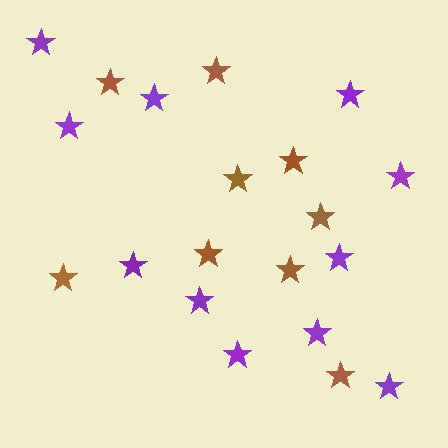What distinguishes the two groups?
There are 2 groups: one group of brown stars (9) and one group of purple stars (11).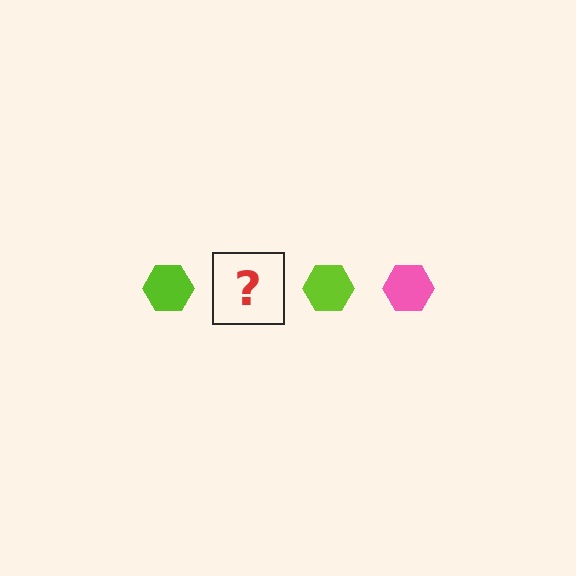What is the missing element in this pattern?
The missing element is a pink hexagon.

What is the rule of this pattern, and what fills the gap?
The rule is that the pattern cycles through lime, pink hexagons. The gap should be filled with a pink hexagon.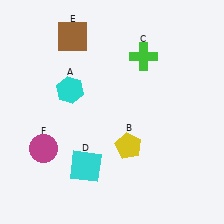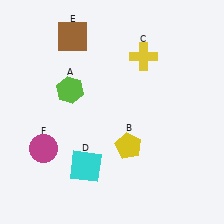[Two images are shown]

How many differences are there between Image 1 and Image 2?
There are 2 differences between the two images.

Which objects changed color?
A changed from cyan to lime. C changed from green to yellow.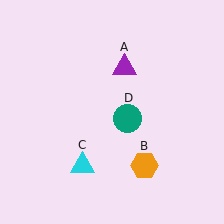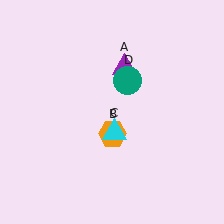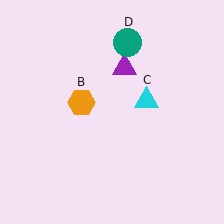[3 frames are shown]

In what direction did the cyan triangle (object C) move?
The cyan triangle (object C) moved up and to the right.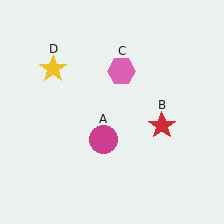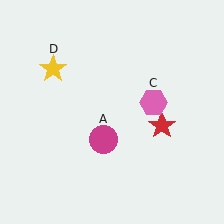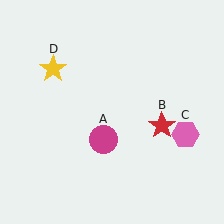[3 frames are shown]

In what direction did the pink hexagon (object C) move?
The pink hexagon (object C) moved down and to the right.